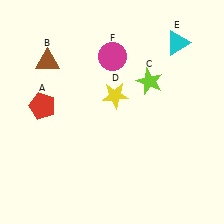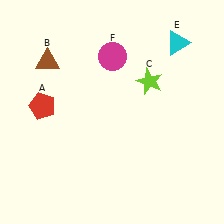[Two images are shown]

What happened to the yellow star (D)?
The yellow star (D) was removed in Image 2. It was in the top-right area of Image 1.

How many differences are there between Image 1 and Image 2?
There is 1 difference between the two images.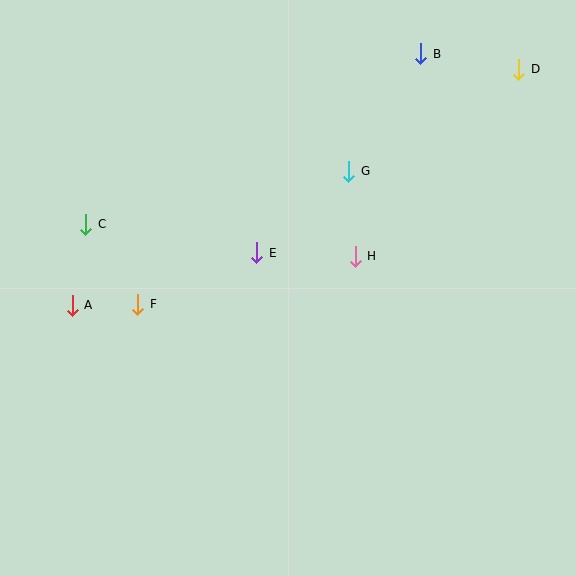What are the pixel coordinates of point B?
Point B is at (421, 54).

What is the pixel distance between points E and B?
The distance between E and B is 258 pixels.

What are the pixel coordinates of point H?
Point H is at (355, 256).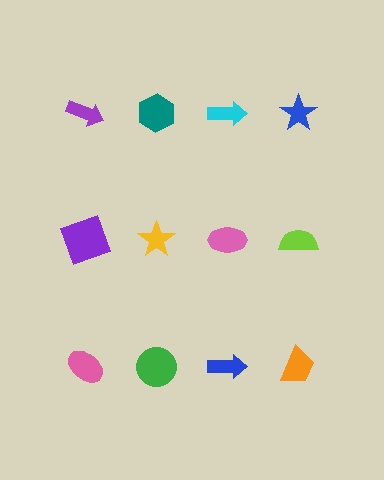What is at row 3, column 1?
A pink ellipse.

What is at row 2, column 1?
A purple square.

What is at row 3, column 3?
A blue arrow.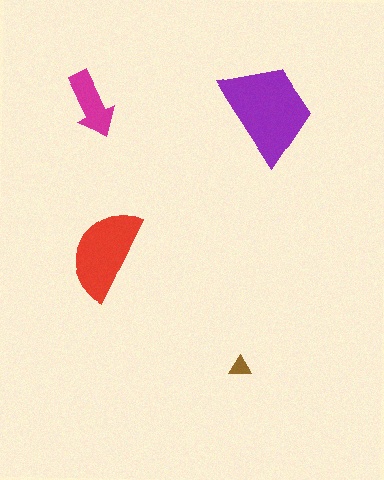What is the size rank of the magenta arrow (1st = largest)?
3rd.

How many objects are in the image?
There are 4 objects in the image.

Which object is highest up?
The magenta arrow is topmost.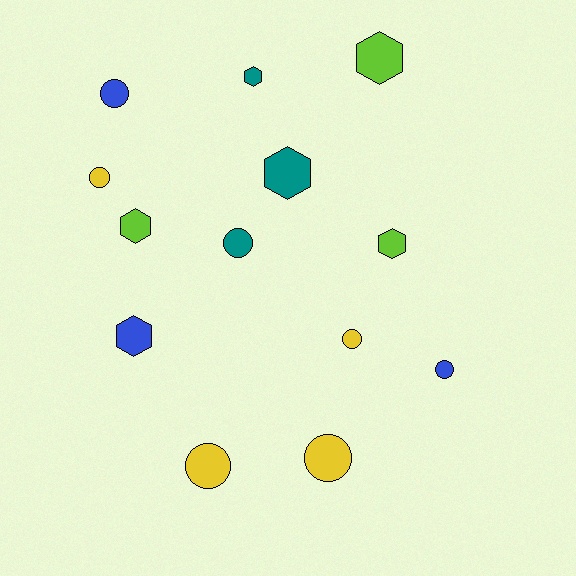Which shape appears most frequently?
Circle, with 7 objects.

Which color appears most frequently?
Yellow, with 4 objects.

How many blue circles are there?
There are 2 blue circles.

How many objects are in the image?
There are 13 objects.